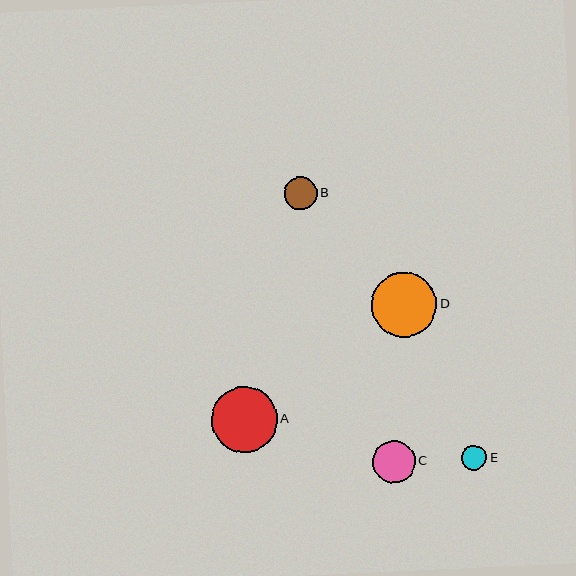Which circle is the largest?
Circle A is the largest with a size of approximately 65 pixels.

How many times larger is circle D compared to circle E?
Circle D is approximately 2.6 times the size of circle E.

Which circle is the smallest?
Circle E is the smallest with a size of approximately 25 pixels.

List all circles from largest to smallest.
From largest to smallest: A, D, C, B, E.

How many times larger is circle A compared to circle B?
Circle A is approximately 2.0 times the size of circle B.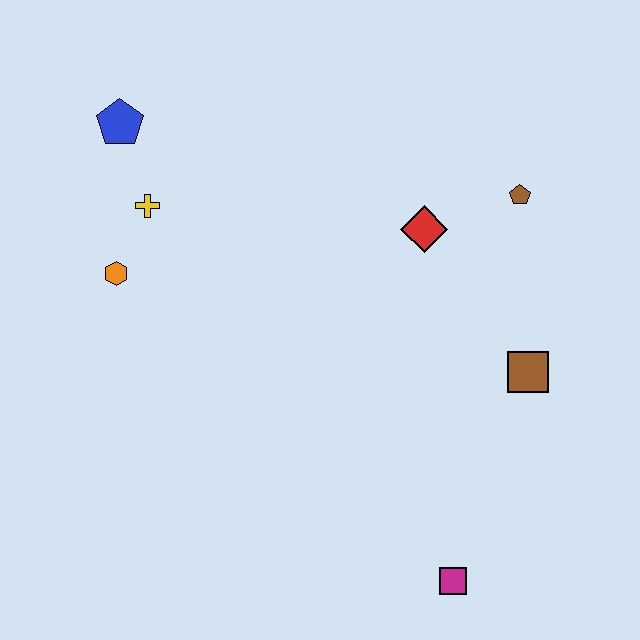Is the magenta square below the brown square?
Yes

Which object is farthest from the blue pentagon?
The magenta square is farthest from the blue pentagon.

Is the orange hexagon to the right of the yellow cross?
No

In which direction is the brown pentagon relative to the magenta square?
The brown pentagon is above the magenta square.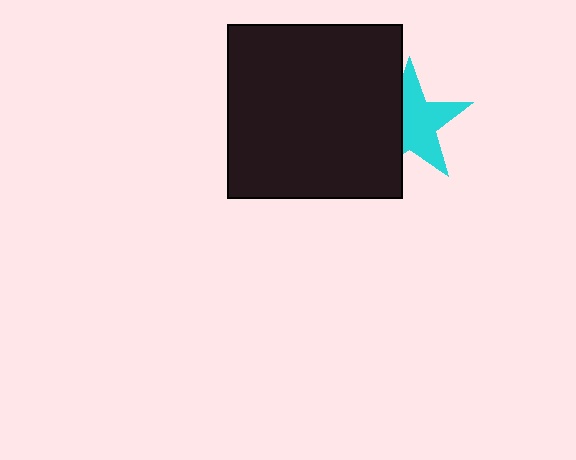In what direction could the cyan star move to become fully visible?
The cyan star could move right. That would shift it out from behind the black square entirely.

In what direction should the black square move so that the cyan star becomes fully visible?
The black square should move left. That is the shortest direction to clear the overlap and leave the cyan star fully visible.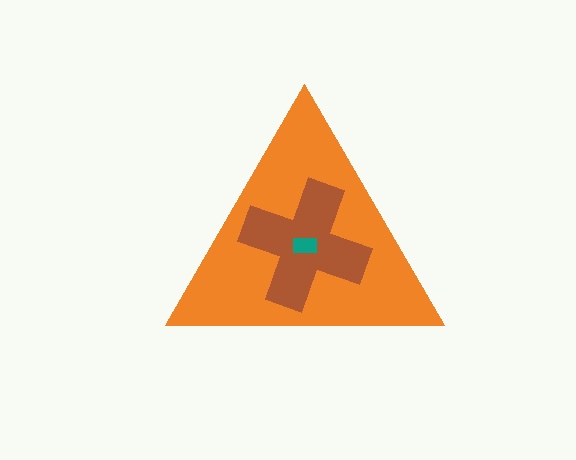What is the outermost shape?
The orange triangle.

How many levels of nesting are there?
3.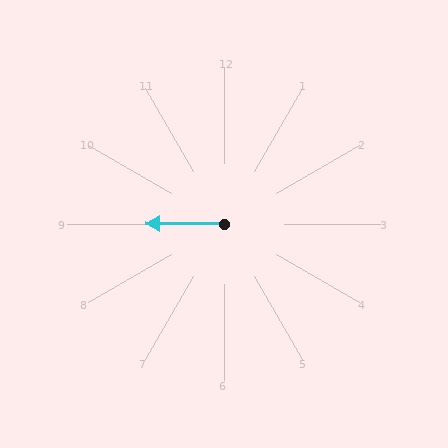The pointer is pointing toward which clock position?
Roughly 9 o'clock.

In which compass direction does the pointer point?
West.